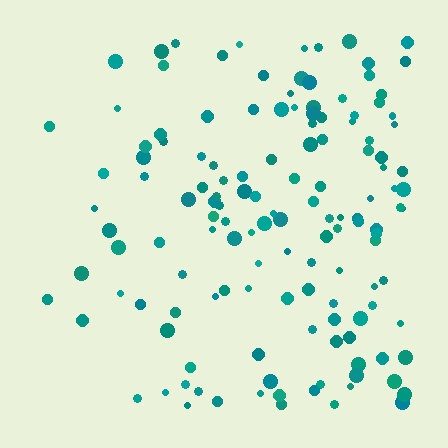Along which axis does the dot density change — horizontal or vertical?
Horizontal.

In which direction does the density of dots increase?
From left to right, with the right side densest.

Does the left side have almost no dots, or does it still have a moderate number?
Still a moderate number, just noticeably fewer than the right.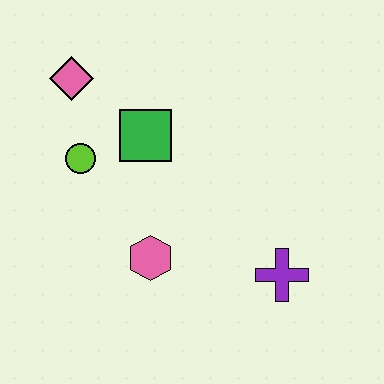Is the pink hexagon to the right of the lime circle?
Yes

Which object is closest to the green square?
The lime circle is closest to the green square.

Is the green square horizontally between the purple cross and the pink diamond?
Yes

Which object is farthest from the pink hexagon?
The pink diamond is farthest from the pink hexagon.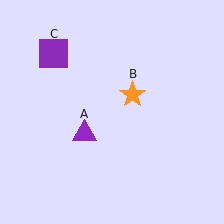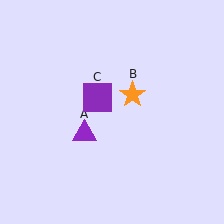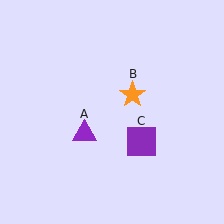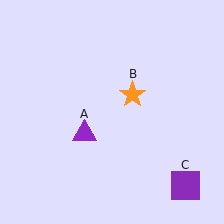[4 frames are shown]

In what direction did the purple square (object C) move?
The purple square (object C) moved down and to the right.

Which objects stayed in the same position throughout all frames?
Purple triangle (object A) and orange star (object B) remained stationary.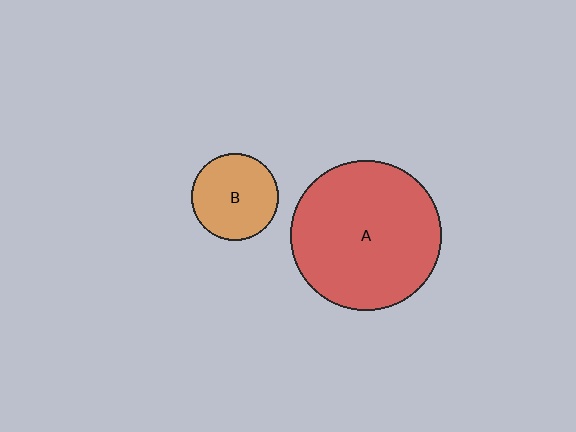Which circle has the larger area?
Circle A (red).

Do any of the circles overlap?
No, none of the circles overlap.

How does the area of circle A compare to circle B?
Approximately 3.0 times.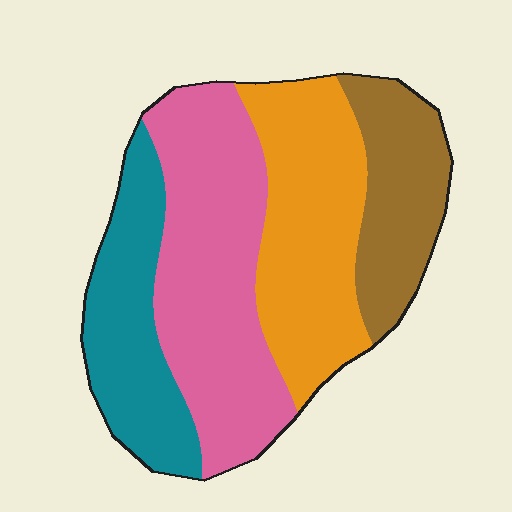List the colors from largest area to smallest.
From largest to smallest: pink, orange, teal, brown.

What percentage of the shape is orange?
Orange takes up about one quarter (1/4) of the shape.